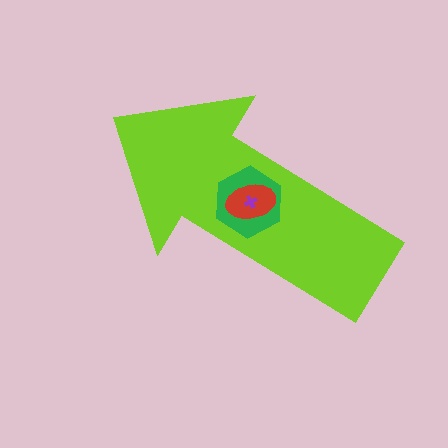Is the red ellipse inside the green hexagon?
Yes.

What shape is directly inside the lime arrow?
The green hexagon.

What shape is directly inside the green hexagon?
The red ellipse.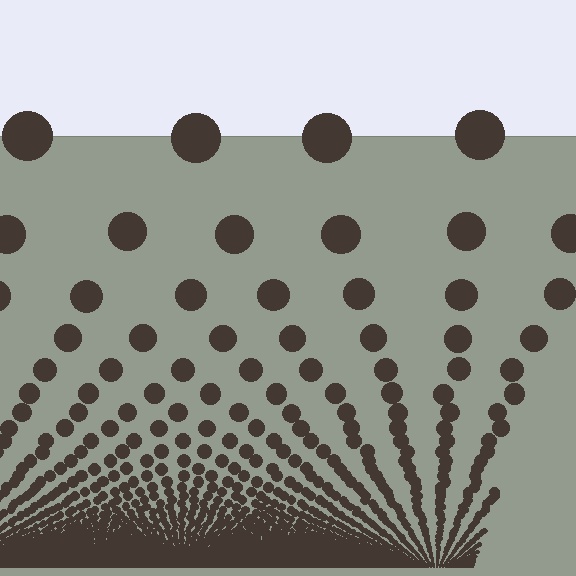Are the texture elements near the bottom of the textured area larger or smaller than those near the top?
Smaller. The gradient is inverted — elements near the bottom are smaller and denser.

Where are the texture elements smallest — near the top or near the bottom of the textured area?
Near the bottom.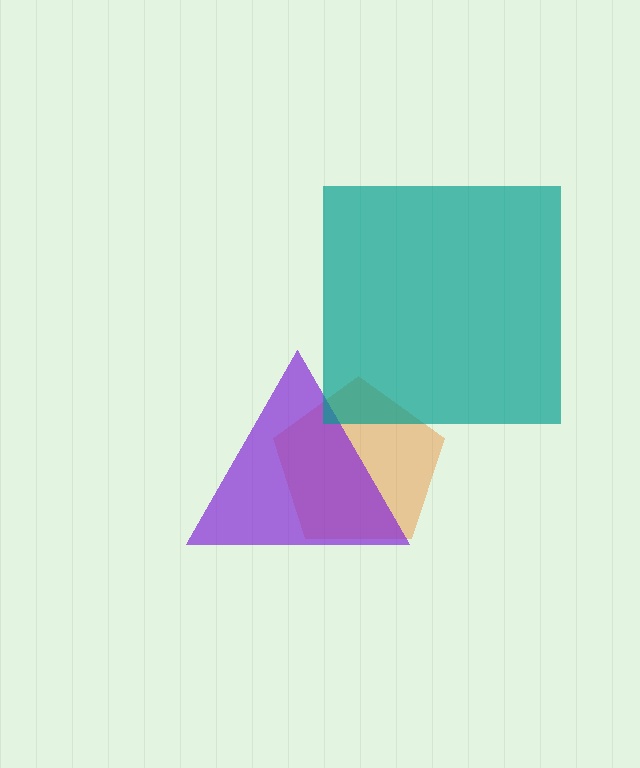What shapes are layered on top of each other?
The layered shapes are: an orange pentagon, a purple triangle, a teal square.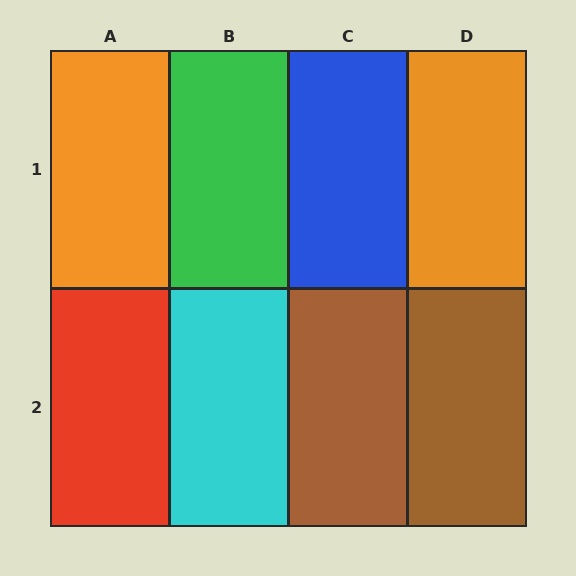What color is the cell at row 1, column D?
Orange.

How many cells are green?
1 cell is green.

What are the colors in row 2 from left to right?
Red, cyan, brown, brown.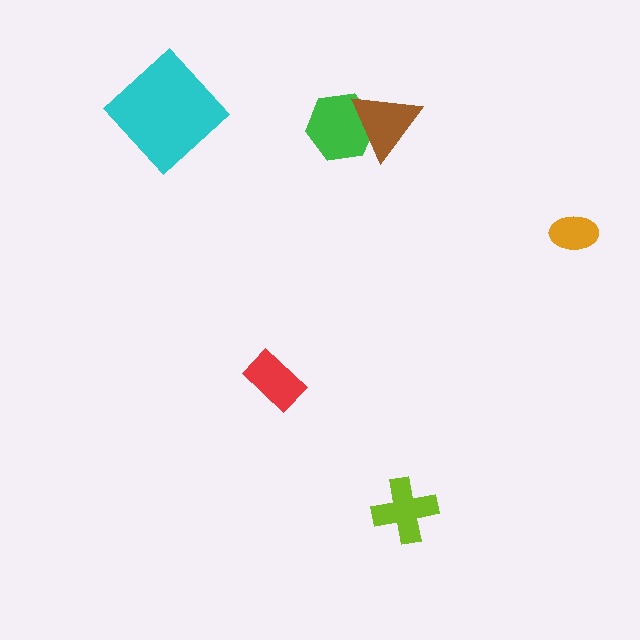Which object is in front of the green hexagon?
The brown triangle is in front of the green hexagon.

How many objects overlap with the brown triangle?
1 object overlaps with the brown triangle.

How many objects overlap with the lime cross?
0 objects overlap with the lime cross.